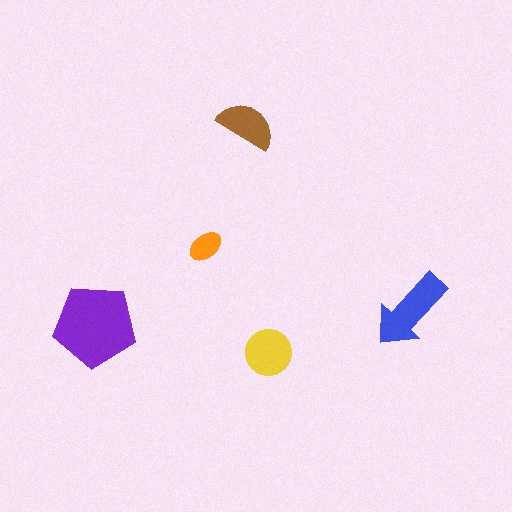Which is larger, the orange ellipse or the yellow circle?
The yellow circle.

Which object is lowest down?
The yellow circle is bottommost.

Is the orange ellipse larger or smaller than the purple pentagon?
Smaller.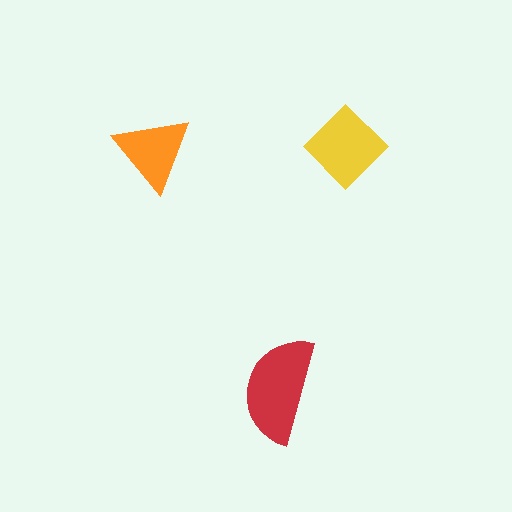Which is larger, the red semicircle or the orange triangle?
The red semicircle.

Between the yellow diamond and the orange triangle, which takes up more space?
The yellow diamond.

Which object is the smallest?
The orange triangle.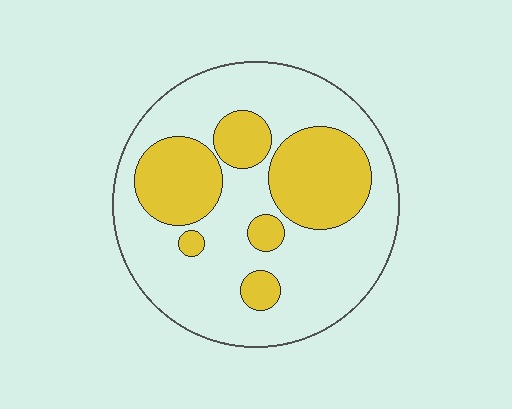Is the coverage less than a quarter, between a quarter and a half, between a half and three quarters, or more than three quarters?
Between a quarter and a half.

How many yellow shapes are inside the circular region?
6.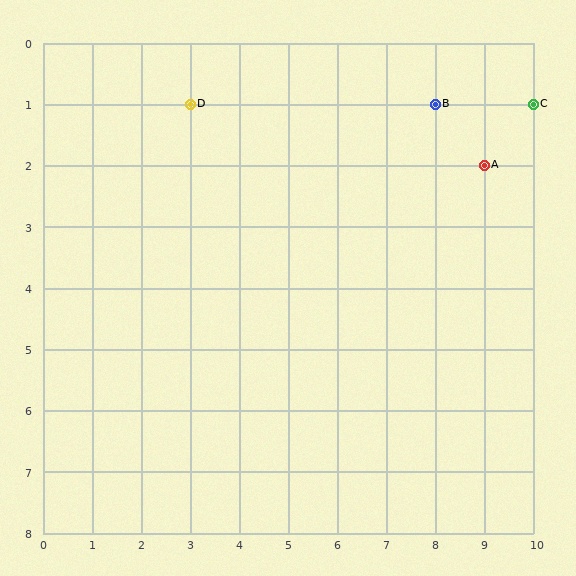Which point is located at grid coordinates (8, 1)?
Point B is at (8, 1).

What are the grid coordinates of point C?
Point C is at grid coordinates (10, 1).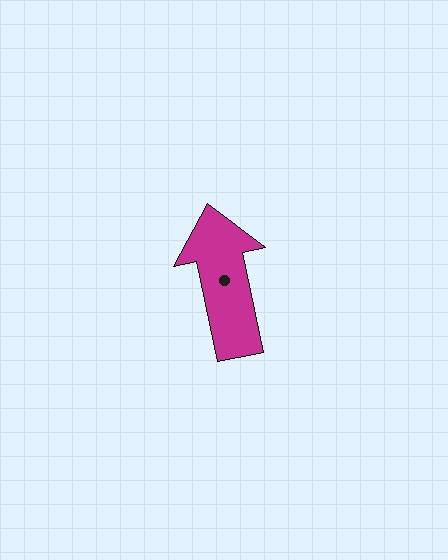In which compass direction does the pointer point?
North.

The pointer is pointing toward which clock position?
Roughly 12 o'clock.